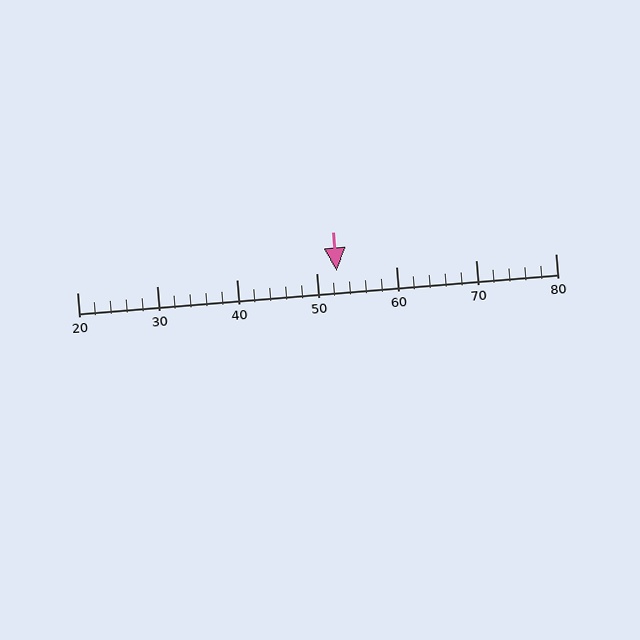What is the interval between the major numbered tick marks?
The major tick marks are spaced 10 units apart.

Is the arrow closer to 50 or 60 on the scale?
The arrow is closer to 50.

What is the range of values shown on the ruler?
The ruler shows values from 20 to 80.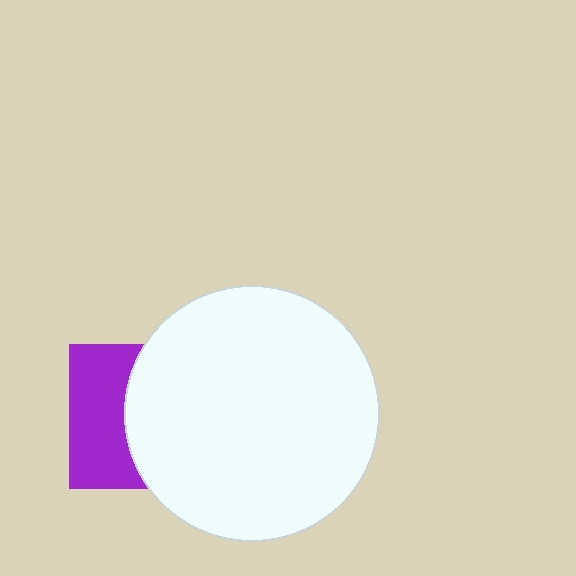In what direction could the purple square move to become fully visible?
The purple square could move left. That would shift it out from behind the white circle entirely.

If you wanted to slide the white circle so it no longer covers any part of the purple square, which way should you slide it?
Slide it right — that is the most direct way to separate the two shapes.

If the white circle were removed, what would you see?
You would see the complete purple square.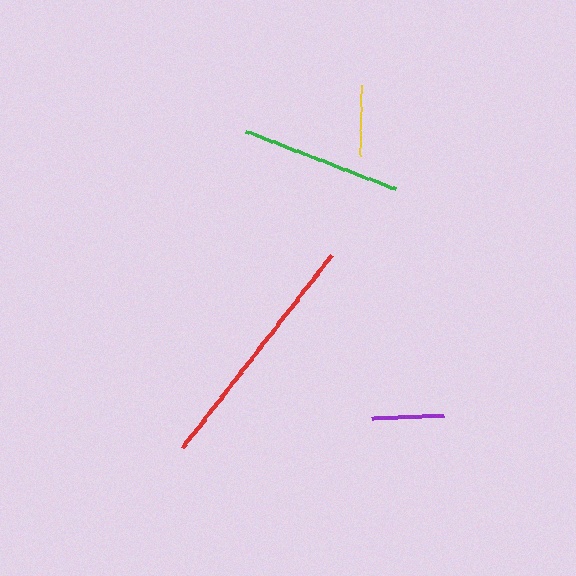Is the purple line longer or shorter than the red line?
The red line is longer than the purple line.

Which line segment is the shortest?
The purple line is the shortest at approximately 71 pixels.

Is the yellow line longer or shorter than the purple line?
The yellow line is longer than the purple line.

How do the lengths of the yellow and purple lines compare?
The yellow and purple lines are approximately the same length.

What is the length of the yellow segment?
The yellow segment is approximately 72 pixels long.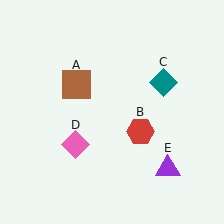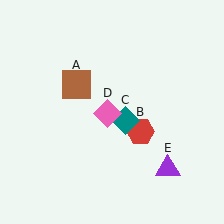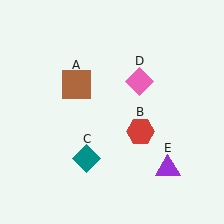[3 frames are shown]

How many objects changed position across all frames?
2 objects changed position: teal diamond (object C), pink diamond (object D).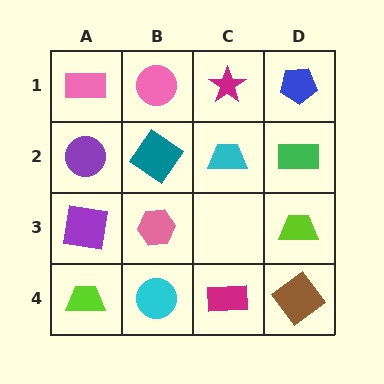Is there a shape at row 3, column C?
No, that cell is empty.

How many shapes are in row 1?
4 shapes.